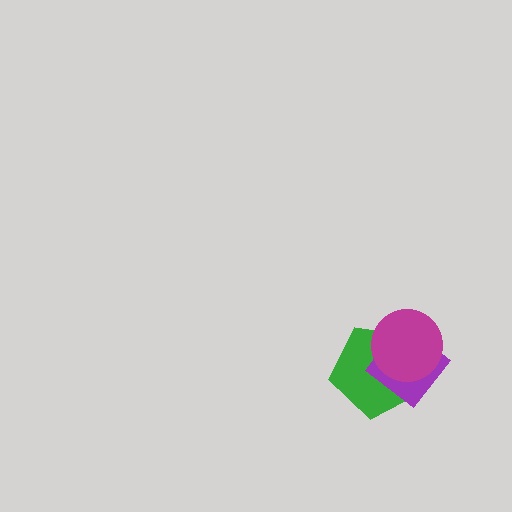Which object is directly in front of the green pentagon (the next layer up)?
The purple diamond is directly in front of the green pentagon.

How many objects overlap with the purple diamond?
2 objects overlap with the purple diamond.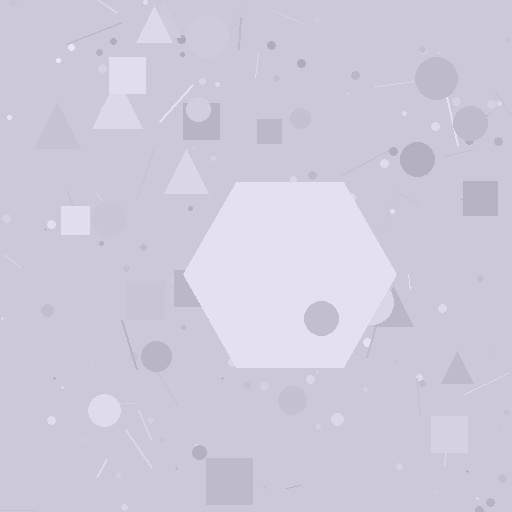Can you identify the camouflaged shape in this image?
The camouflaged shape is a hexagon.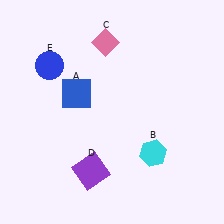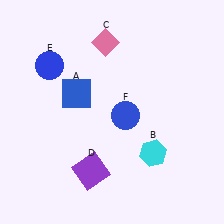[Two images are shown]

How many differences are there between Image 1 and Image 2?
There is 1 difference between the two images.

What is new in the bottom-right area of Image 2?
A blue circle (F) was added in the bottom-right area of Image 2.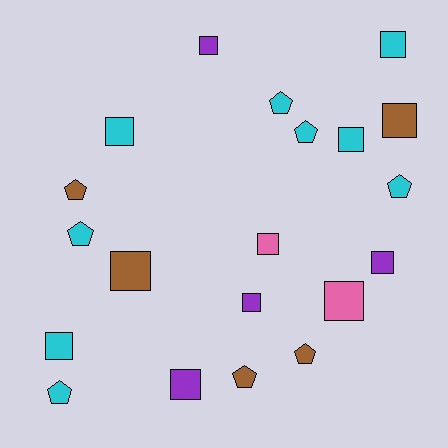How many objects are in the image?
There are 20 objects.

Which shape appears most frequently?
Square, with 12 objects.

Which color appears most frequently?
Cyan, with 9 objects.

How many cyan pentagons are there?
There are 5 cyan pentagons.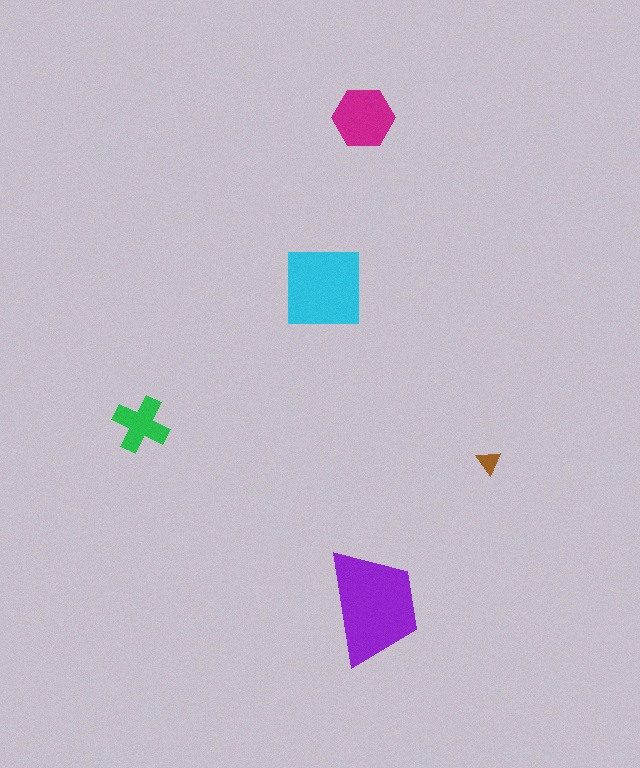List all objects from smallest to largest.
The brown triangle, the green cross, the magenta hexagon, the cyan square, the purple trapezoid.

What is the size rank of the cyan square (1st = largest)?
2nd.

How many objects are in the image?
There are 5 objects in the image.